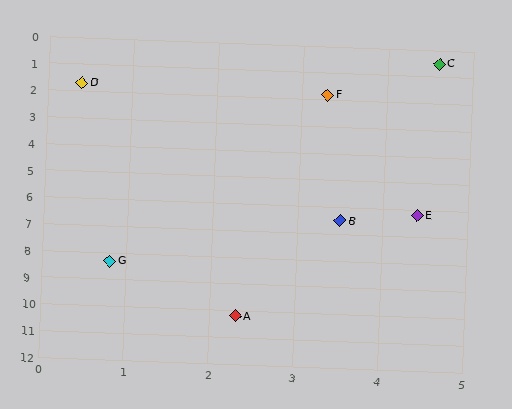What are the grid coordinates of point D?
Point D is at approximately (0.4, 1.7).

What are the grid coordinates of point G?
Point G is at approximately (0.8, 8.3).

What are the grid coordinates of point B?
Point B is at approximately (3.5, 6.5).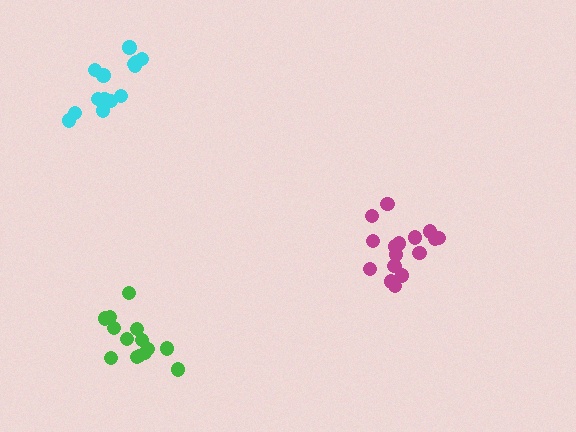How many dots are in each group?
Group 1: 17 dots, Group 2: 14 dots, Group 3: 15 dots (46 total).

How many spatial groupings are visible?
There are 3 spatial groupings.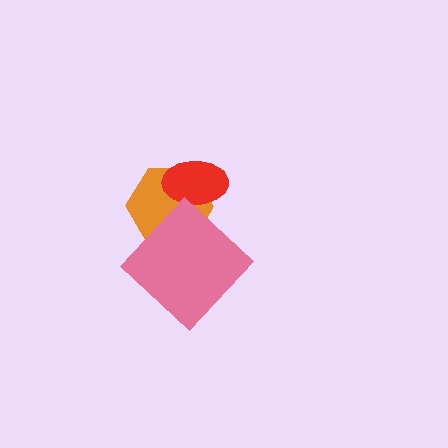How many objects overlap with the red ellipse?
1 object overlaps with the red ellipse.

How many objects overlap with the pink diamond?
1 object overlaps with the pink diamond.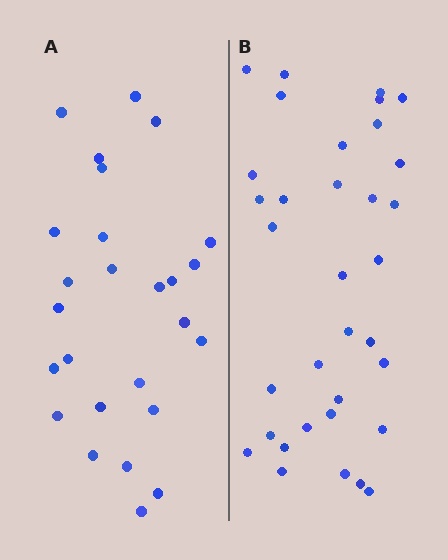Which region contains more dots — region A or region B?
Region B (the right region) has more dots.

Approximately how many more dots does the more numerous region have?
Region B has roughly 8 or so more dots than region A.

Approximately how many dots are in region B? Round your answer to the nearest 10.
About 30 dots. (The exact count is 34, which rounds to 30.)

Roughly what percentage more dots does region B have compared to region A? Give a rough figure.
About 30% more.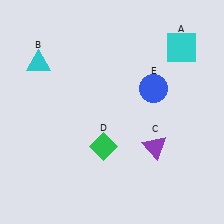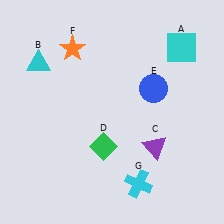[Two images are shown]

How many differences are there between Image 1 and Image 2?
There are 2 differences between the two images.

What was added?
An orange star (F), a cyan cross (G) were added in Image 2.